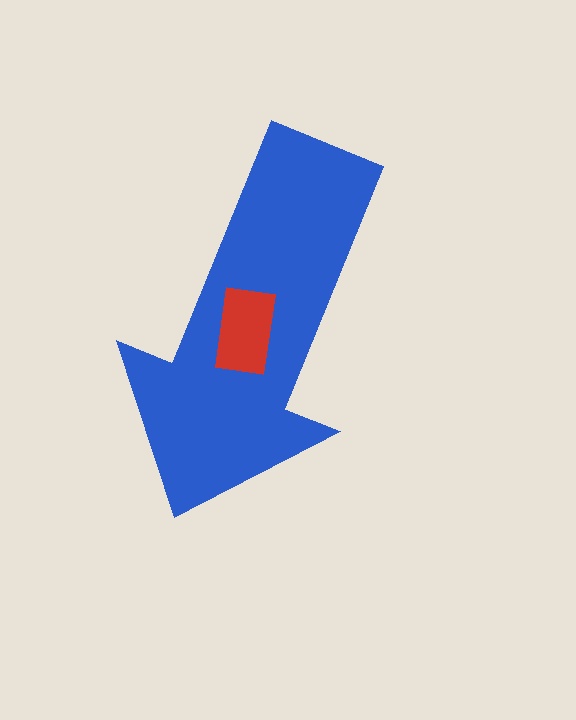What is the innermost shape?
The red rectangle.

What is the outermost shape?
The blue arrow.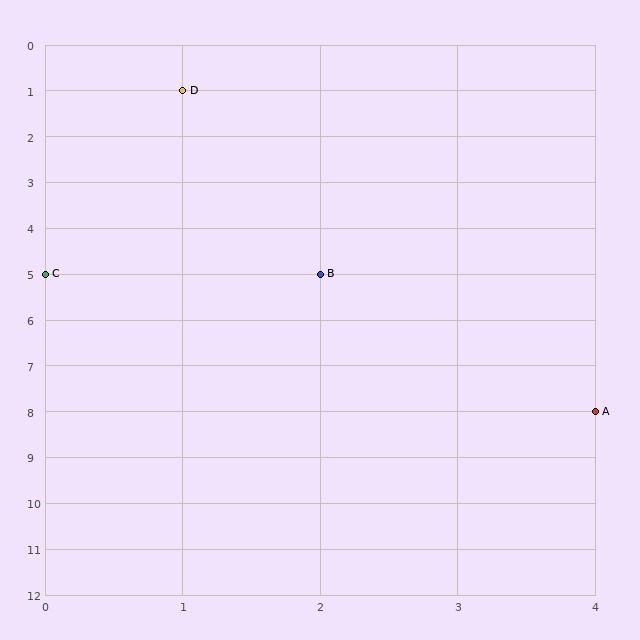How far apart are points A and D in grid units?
Points A and D are 3 columns and 7 rows apart (about 7.6 grid units diagonally).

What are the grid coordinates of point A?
Point A is at grid coordinates (4, 8).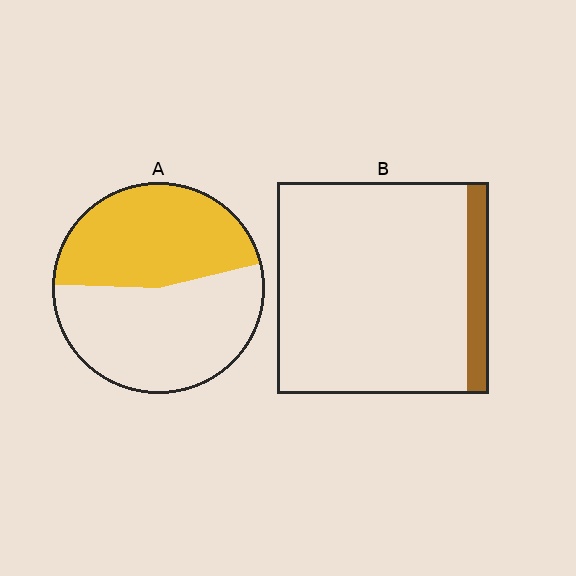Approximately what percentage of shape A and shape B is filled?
A is approximately 45% and B is approximately 10%.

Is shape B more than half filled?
No.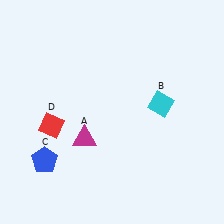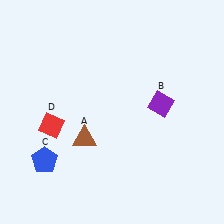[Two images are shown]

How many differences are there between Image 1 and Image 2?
There are 2 differences between the two images.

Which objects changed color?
A changed from magenta to brown. B changed from cyan to purple.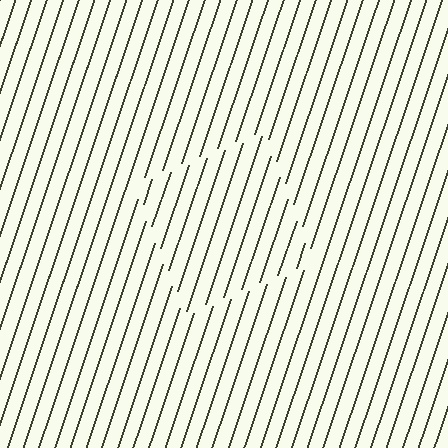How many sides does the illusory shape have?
4 sides — the line-ends trace a square.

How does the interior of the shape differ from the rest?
The interior of the shape contains the same grating, shifted by half a period — the contour is defined by the phase discontinuity where line-ends from the inner and outer gratings abut.